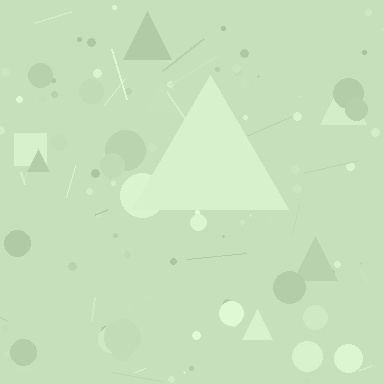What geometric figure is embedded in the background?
A triangle is embedded in the background.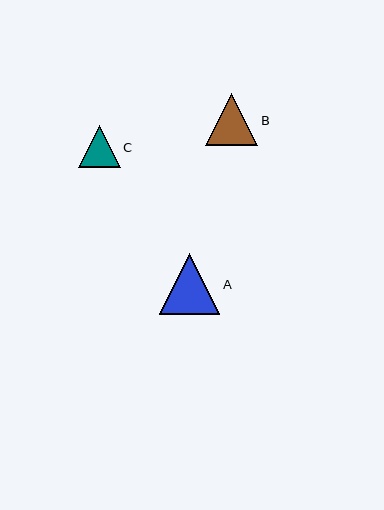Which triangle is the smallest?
Triangle C is the smallest with a size of approximately 42 pixels.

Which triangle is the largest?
Triangle A is the largest with a size of approximately 61 pixels.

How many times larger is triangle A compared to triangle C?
Triangle A is approximately 1.5 times the size of triangle C.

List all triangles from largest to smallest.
From largest to smallest: A, B, C.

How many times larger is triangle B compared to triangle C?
Triangle B is approximately 1.2 times the size of triangle C.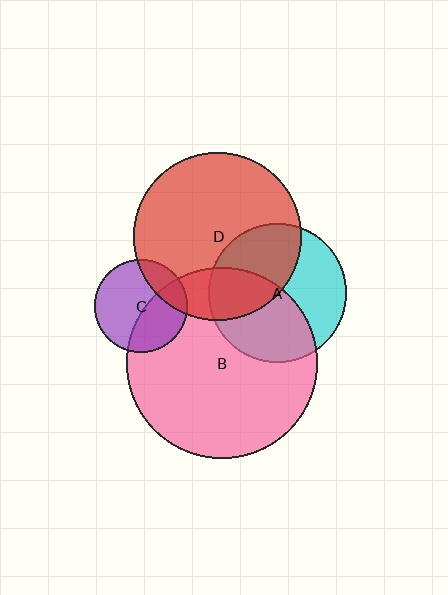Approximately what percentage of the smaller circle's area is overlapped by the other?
Approximately 40%.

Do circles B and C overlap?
Yes.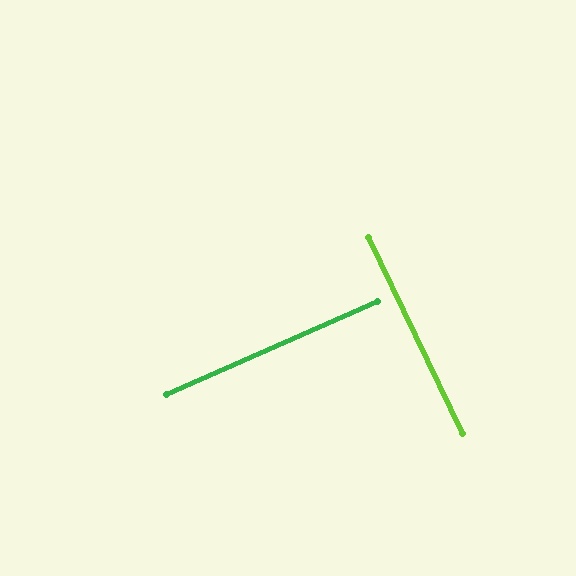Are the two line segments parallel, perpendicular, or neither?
Perpendicular — they meet at approximately 88°.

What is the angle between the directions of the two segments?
Approximately 88 degrees.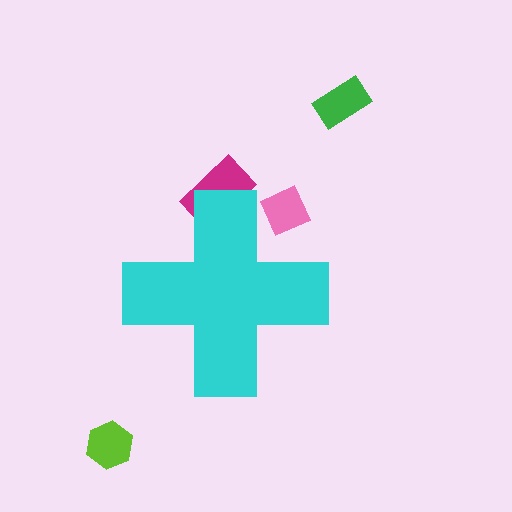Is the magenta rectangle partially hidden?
Yes, the magenta rectangle is partially hidden behind the cyan cross.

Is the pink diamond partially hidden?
Yes, the pink diamond is partially hidden behind the cyan cross.